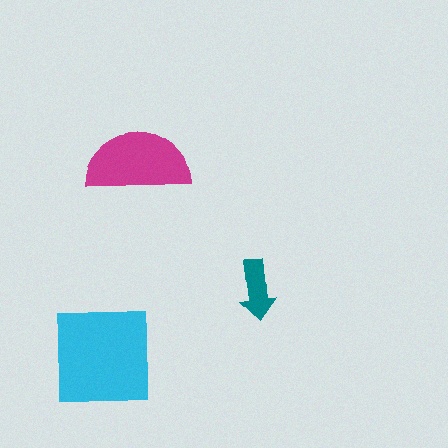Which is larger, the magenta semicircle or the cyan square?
The cyan square.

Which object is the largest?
The cyan square.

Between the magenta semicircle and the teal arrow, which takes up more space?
The magenta semicircle.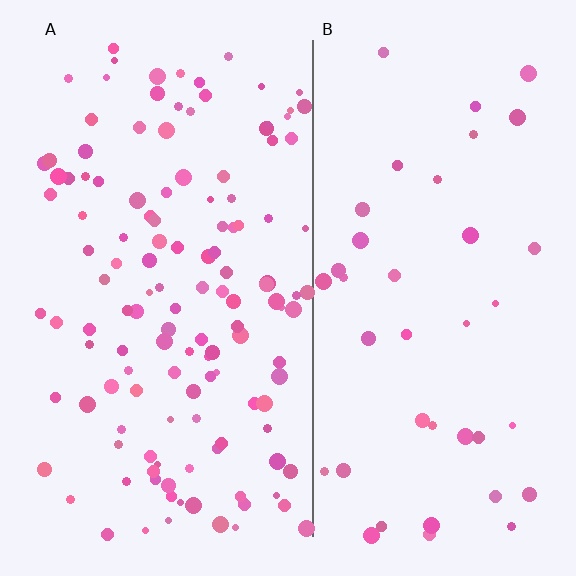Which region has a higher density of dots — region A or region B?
A (the left).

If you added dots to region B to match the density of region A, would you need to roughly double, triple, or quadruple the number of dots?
Approximately triple.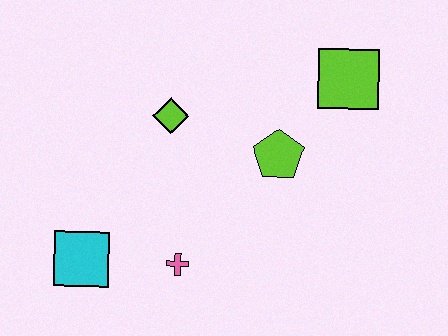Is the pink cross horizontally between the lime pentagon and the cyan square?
Yes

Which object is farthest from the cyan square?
The lime square is farthest from the cyan square.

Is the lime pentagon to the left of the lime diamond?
No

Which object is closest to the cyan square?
The pink cross is closest to the cyan square.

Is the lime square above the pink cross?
Yes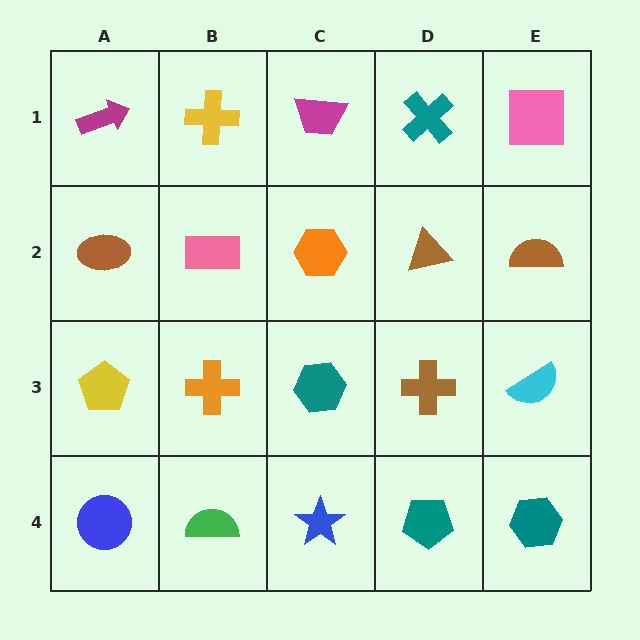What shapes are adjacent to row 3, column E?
A brown semicircle (row 2, column E), a teal hexagon (row 4, column E), a brown cross (row 3, column D).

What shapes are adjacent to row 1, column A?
A brown ellipse (row 2, column A), a yellow cross (row 1, column B).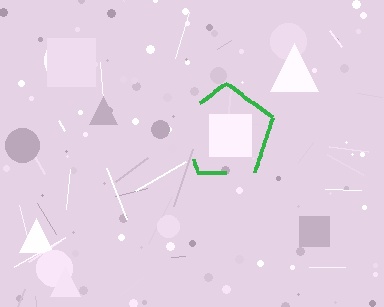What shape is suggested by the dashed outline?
The dashed outline suggests a pentagon.